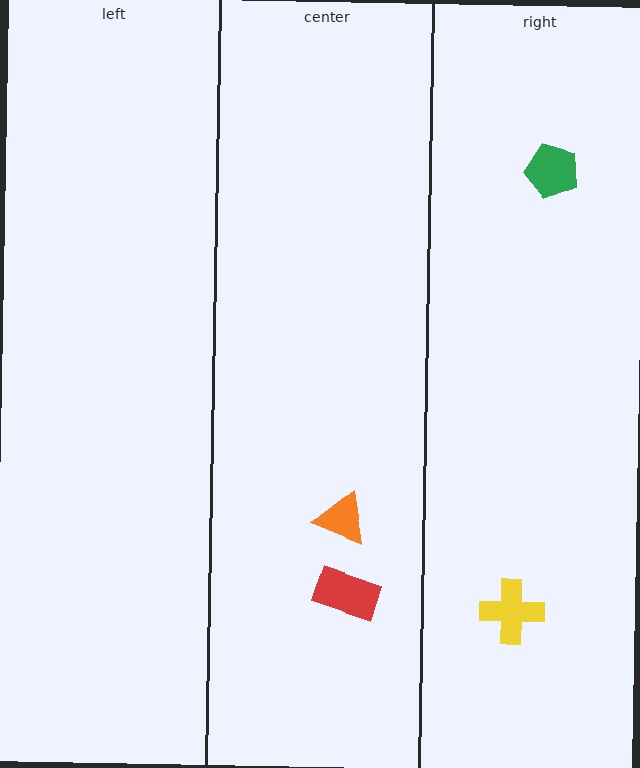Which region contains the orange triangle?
The center region.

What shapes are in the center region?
The red rectangle, the orange triangle.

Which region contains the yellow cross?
The right region.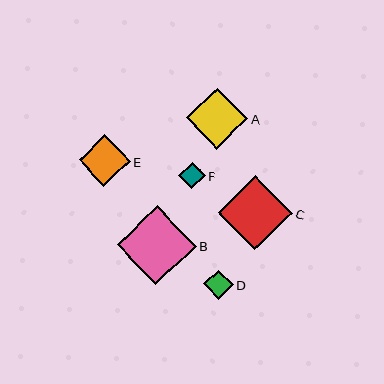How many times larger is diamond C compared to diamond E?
Diamond C is approximately 1.4 times the size of diamond E.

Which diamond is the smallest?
Diamond F is the smallest with a size of approximately 26 pixels.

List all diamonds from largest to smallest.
From largest to smallest: B, C, A, E, D, F.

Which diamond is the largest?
Diamond B is the largest with a size of approximately 79 pixels.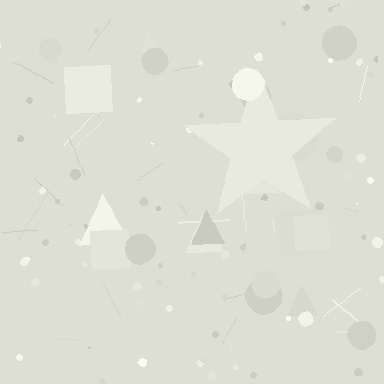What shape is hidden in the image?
A star is hidden in the image.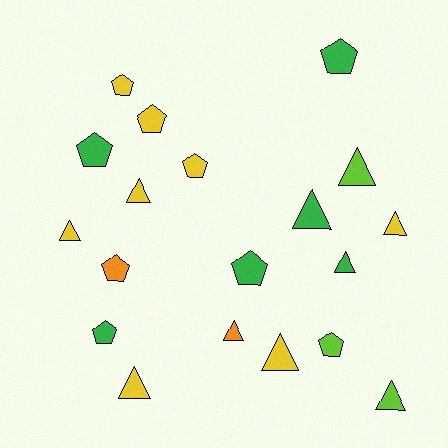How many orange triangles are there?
There is 1 orange triangle.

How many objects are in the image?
There are 19 objects.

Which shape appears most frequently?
Triangle, with 10 objects.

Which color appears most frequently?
Yellow, with 8 objects.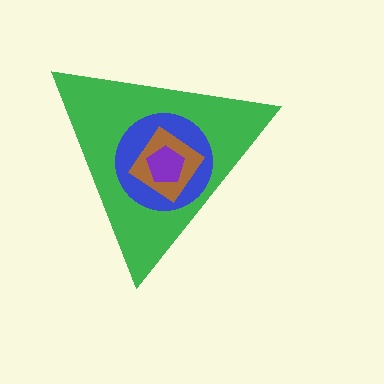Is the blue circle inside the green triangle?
Yes.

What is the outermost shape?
The green triangle.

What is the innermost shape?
The purple pentagon.